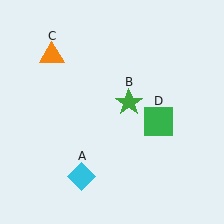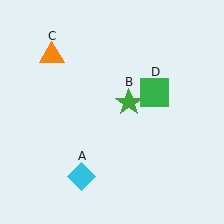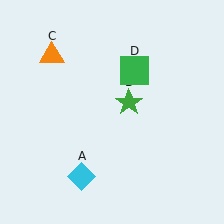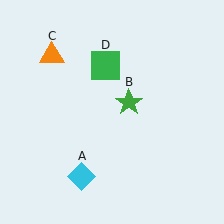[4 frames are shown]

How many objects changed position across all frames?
1 object changed position: green square (object D).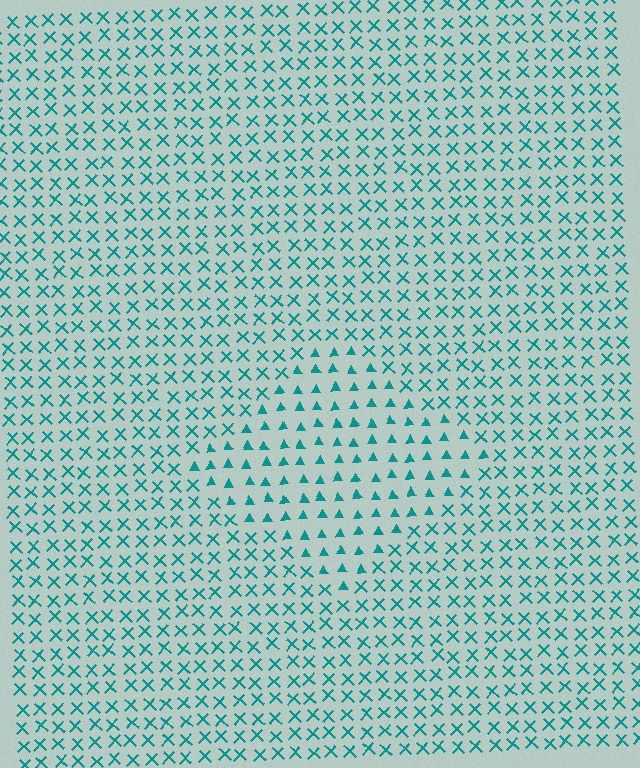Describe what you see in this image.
The image is filled with small teal elements arranged in a uniform grid. A diamond-shaped region contains triangles, while the surrounding area contains X marks. The boundary is defined purely by the change in element shape.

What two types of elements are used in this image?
The image uses triangles inside the diamond region and X marks outside it.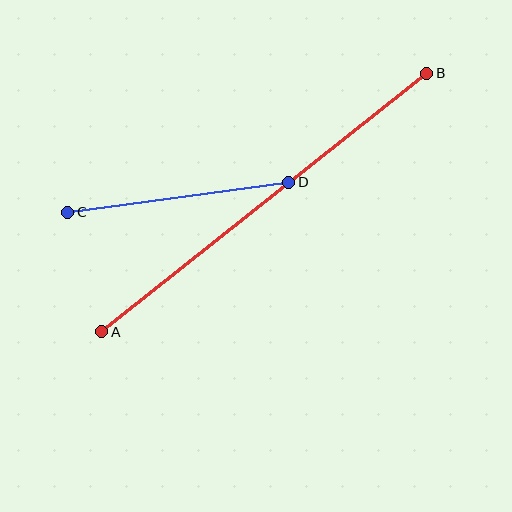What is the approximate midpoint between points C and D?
The midpoint is at approximately (178, 197) pixels.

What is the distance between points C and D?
The distance is approximately 223 pixels.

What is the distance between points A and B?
The distance is approximately 415 pixels.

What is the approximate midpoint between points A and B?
The midpoint is at approximately (264, 202) pixels.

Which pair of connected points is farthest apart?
Points A and B are farthest apart.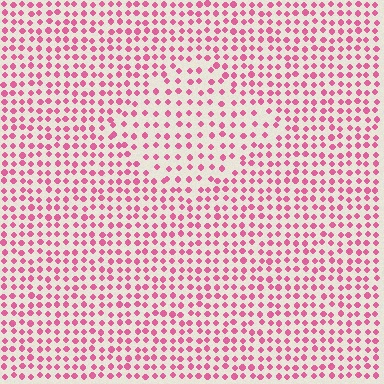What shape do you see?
I see a diamond.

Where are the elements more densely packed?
The elements are more densely packed outside the diamond boundary.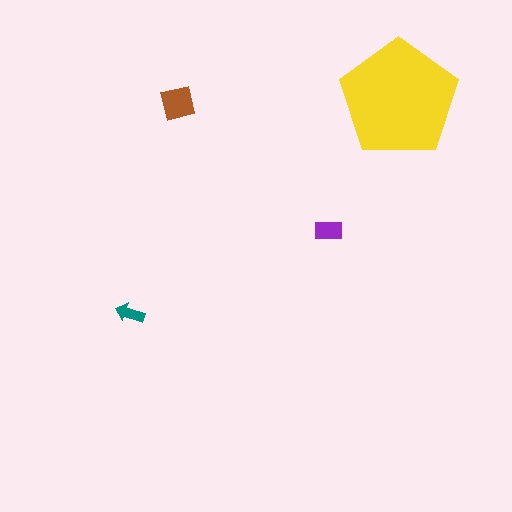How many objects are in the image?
There are 4 objects in the image.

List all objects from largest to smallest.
The yellow pentagon, the brown square, the purple rectangle, the teal arrow.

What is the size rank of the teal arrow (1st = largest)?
4th.